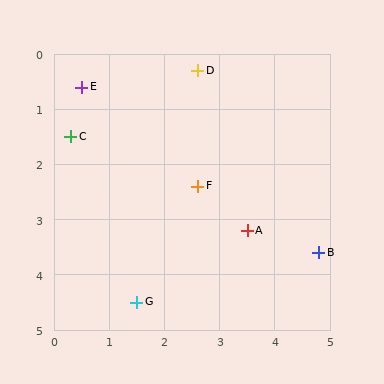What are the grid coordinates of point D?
Point D is at approximately (2.6, 0.3).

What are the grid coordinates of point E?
Point E is at approximately (0.5, 0.6).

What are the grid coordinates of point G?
Point G is at approximately (1.5, 4.5).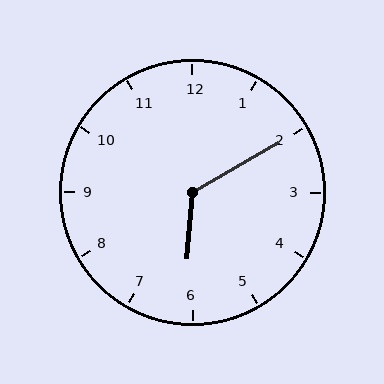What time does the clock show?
6:10.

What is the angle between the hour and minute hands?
Approximately 125 degrees.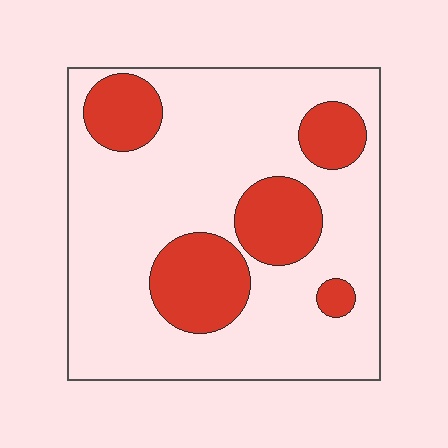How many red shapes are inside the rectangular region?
5.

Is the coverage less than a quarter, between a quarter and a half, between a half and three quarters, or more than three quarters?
Less than a quarter.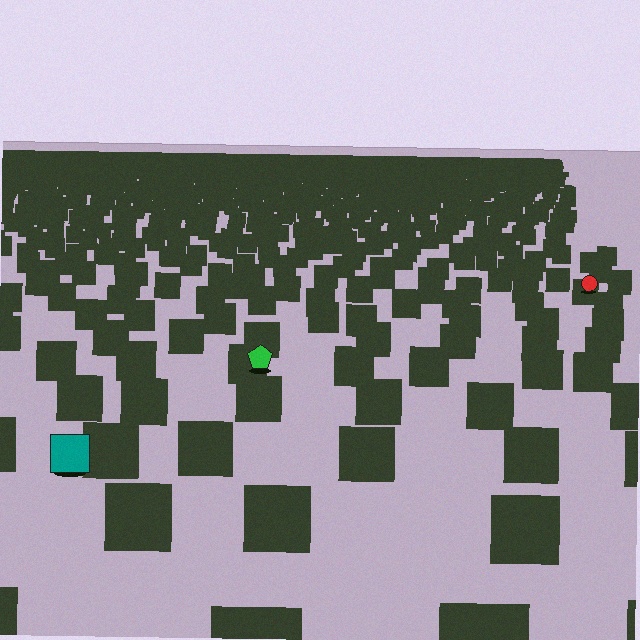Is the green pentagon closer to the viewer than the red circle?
Yes. The green pentagon is closer — you can tell from the texture gradient: the ground texture is coarser near it.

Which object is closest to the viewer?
The teal square is closest. The texture marks near it are larger and more spread out.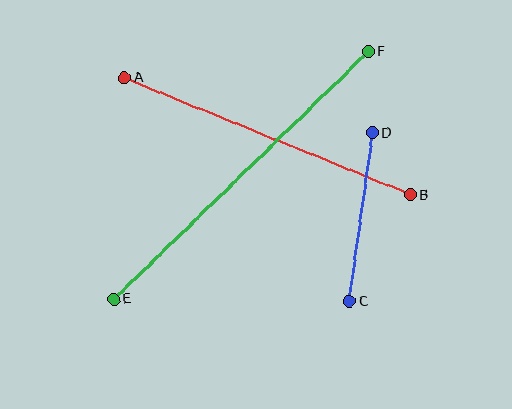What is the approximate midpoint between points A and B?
The midpoint is at approximately (267, 136) pixels.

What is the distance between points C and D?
The distance is approximately 170 pixels.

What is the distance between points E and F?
The distance is approximately 355 pixels.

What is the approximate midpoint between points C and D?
The midpoint is at approximately (361, 217) pixels.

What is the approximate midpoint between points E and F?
The midpoint is at approximately (241, 175) pixels.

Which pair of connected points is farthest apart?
Points E and F are farthest apart.